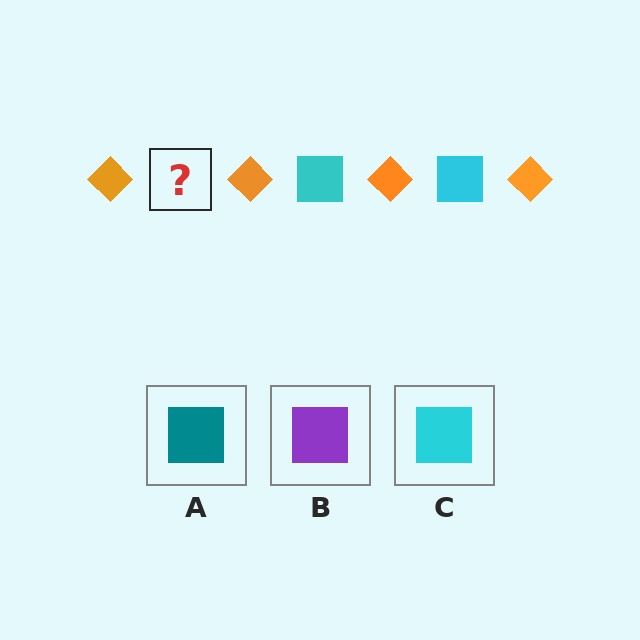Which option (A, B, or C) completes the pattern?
C.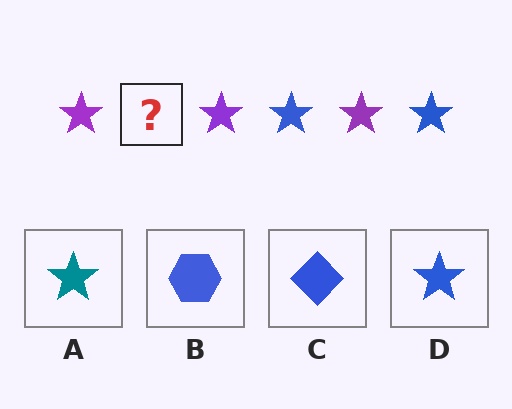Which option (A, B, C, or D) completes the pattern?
D.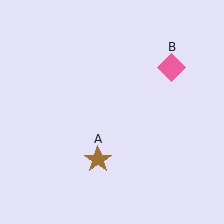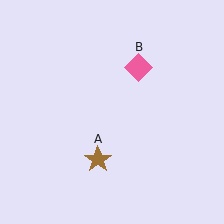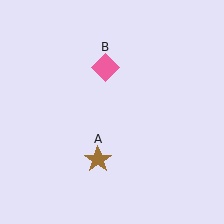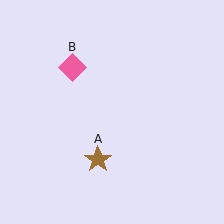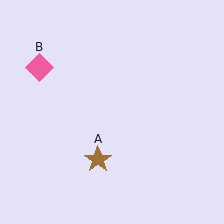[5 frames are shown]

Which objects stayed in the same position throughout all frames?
Brown star (object A) remained stationary.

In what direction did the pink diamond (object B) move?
The pink diamond (object B) moved left.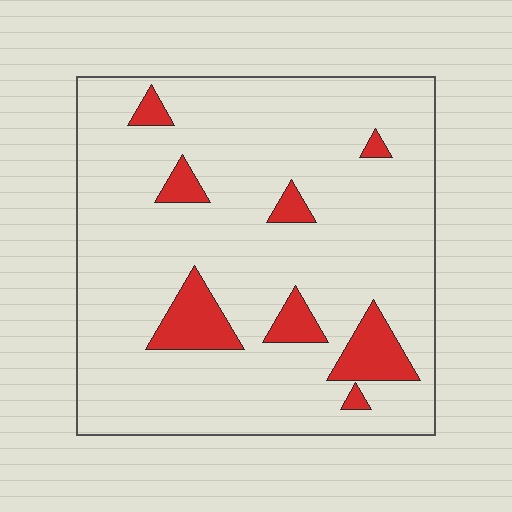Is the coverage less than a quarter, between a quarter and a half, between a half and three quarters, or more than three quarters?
Less than a quarter.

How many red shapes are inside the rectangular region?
8.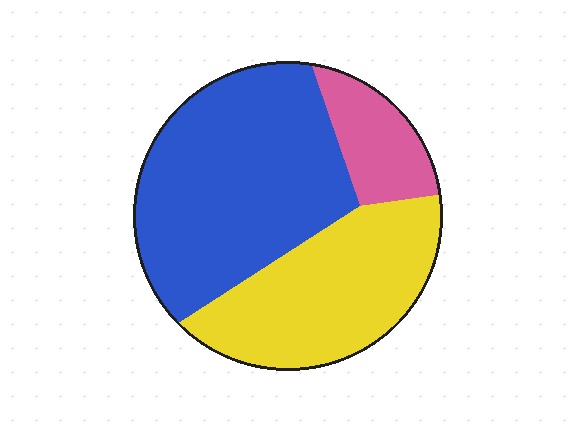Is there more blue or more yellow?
Blue.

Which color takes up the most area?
Blue, at roughly 50%.